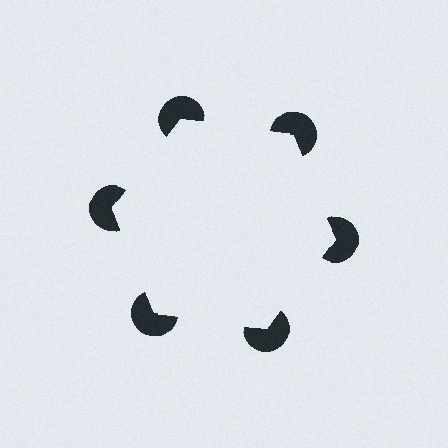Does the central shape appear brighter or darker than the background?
It typically appears slightly brighter than the background, even though no actual brightness change is drawn.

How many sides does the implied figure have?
6 sides.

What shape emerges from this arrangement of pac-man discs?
An illusory hexagon — its edges are inferred from the aligned wedge cuts in the pac-man discs, not physically drawn.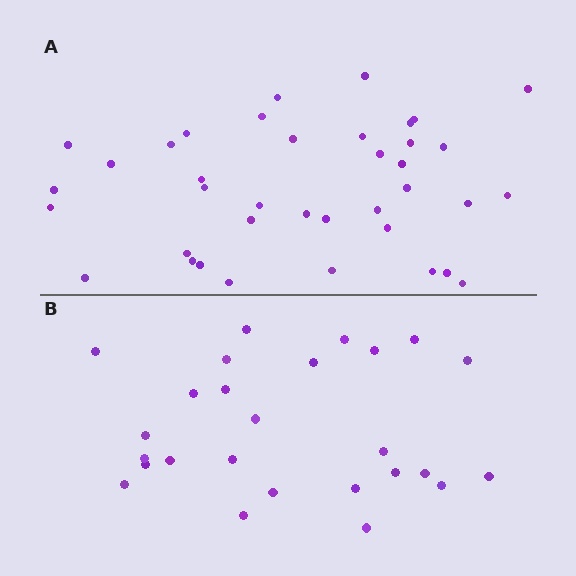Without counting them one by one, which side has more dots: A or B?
Region A (the top region) has more dots.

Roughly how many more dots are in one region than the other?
Region A has roughly 12 or so more dots than region B.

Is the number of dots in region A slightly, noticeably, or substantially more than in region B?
Region A has substantially more. The ratio is roughly 1.5 to 1.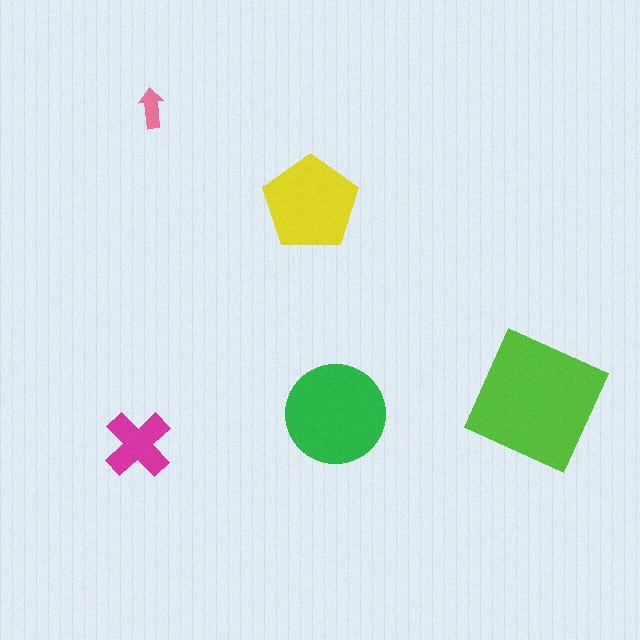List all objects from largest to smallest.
The lime square, the green circle, the yellow pentagon, the magenta cross, the pink arrow.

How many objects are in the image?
There are 5 objects in the image.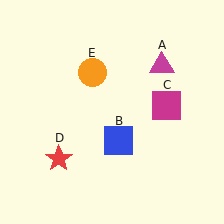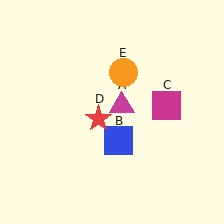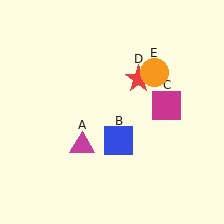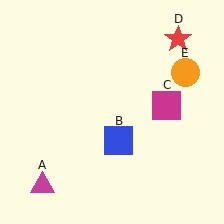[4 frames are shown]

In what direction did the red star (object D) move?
The red star (object D) moved up and to the right.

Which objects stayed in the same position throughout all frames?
Blue square (object B) and magenta square (object C) remained stationary.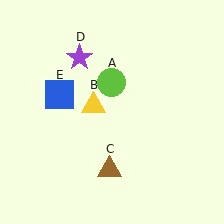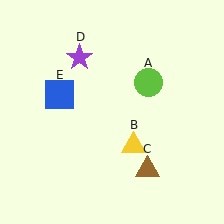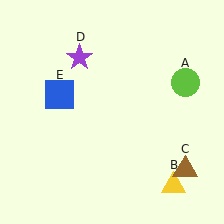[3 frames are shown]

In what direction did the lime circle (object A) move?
The lime circle (object A) moved right.